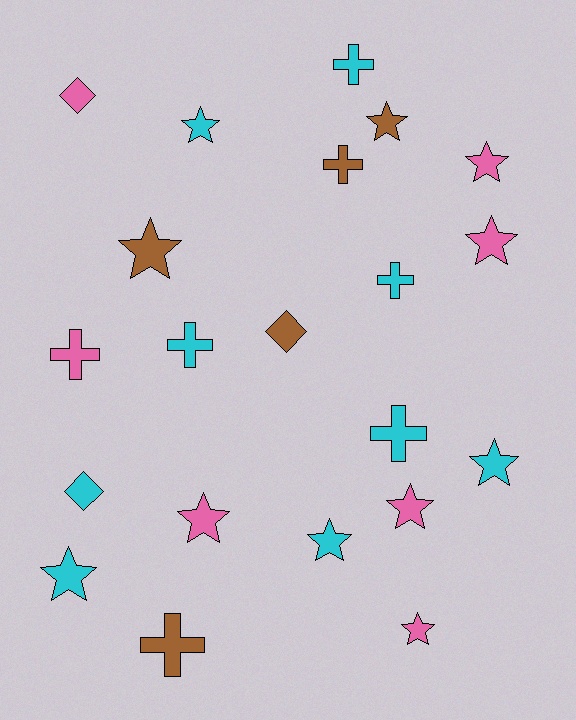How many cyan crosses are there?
There are 4 cyan crosses.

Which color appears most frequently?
Cyan, with 9 objects.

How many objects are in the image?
There are 21 objects.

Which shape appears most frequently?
Star, with 11 objects.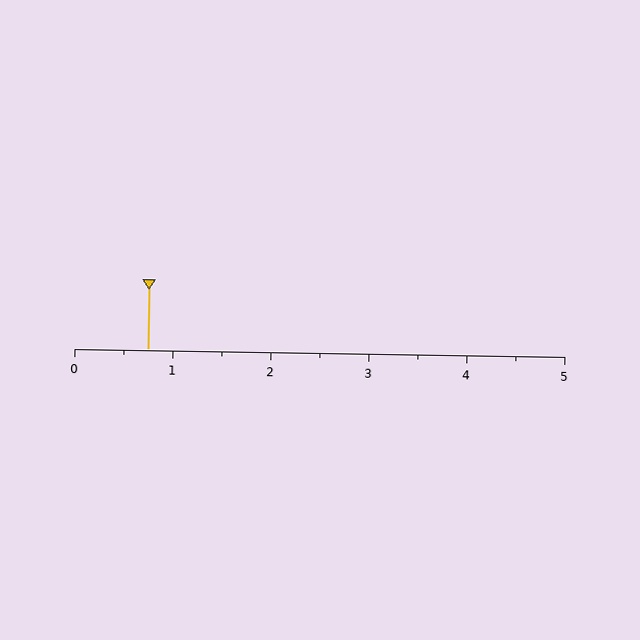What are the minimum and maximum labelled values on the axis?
The axis runs from 0 to 5.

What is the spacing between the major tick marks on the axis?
The major ticks are spaced 1 apart.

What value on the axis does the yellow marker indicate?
The marker indicates approximately 0.8.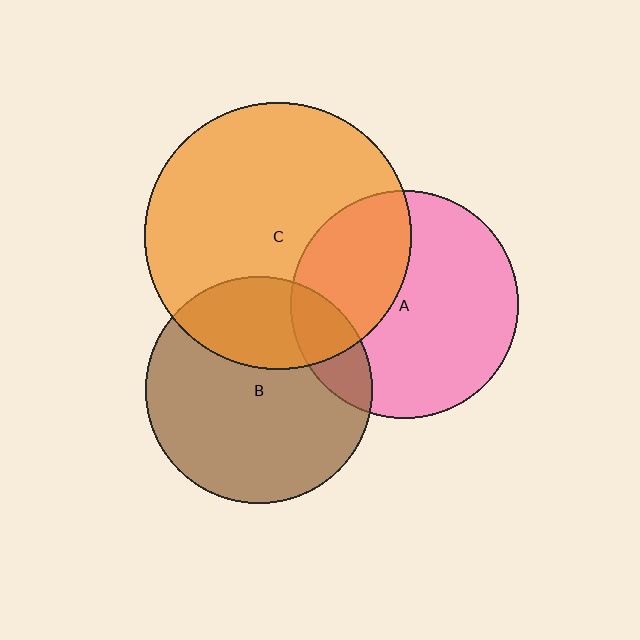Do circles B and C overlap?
Yes.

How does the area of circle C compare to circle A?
Approximately 1.4 times.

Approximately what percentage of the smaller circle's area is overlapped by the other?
Approximately 30%.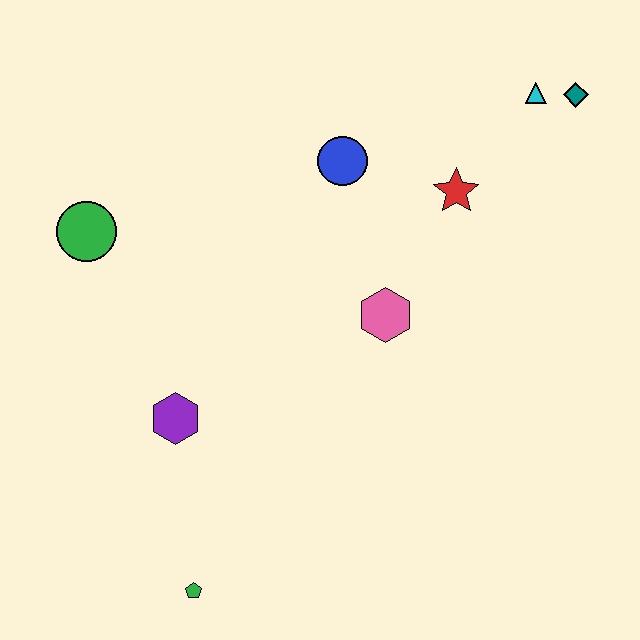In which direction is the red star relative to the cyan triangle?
The red star is below the cyan triangle.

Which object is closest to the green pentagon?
The purple hexagon is closest to the green pentagon.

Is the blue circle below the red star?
No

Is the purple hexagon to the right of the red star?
No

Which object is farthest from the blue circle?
The green pentagon is farthest from the blue circle.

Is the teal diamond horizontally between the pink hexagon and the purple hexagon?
No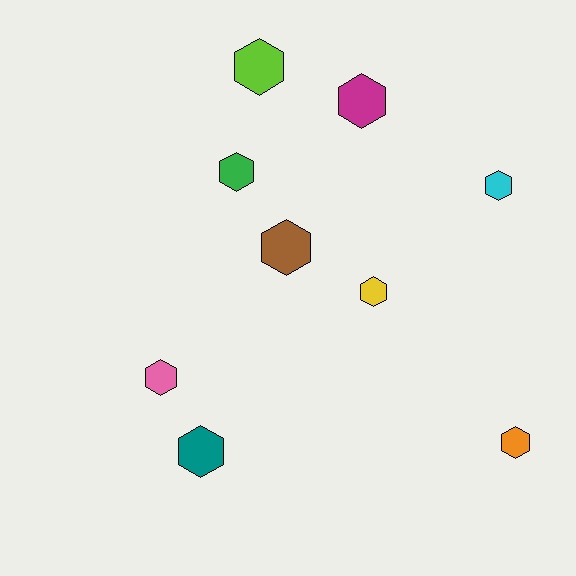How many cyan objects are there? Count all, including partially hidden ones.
There is 1 cyan object.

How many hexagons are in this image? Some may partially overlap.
There are 9 hexagons.